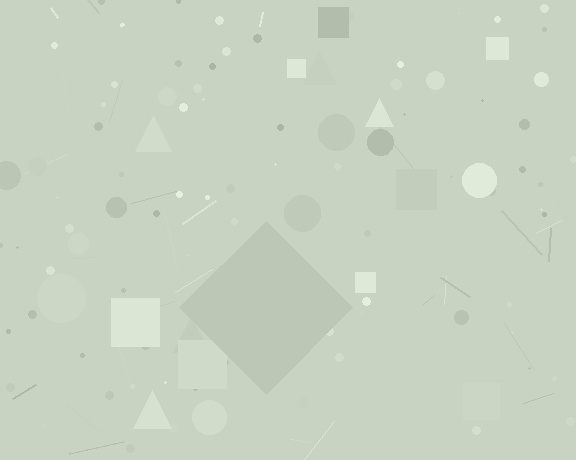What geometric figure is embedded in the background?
A diamond is embedded in the background.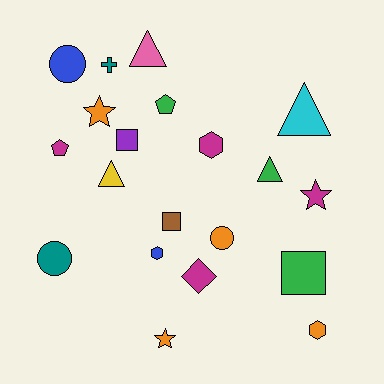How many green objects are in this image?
There are 3 green objects.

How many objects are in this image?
There are 20 objects.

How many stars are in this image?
There are 3 stars.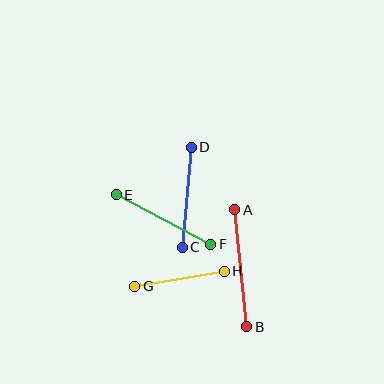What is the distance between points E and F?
The distance is approximately 107 pixels.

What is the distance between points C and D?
The distance is approximately 100 pixels.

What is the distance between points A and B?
The distance is approximately 118 pixels.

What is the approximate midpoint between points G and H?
The midpoint is at approximately (179, 279) pixels.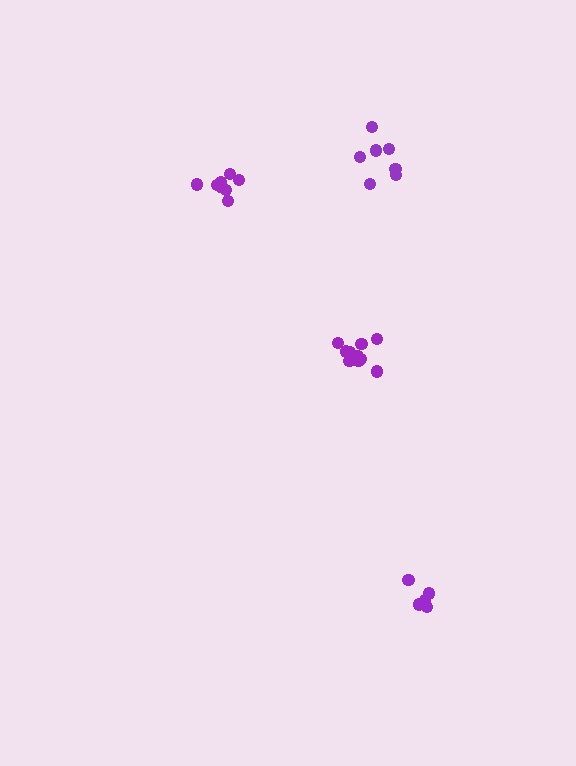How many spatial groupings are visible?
There are 4 spatial groupings.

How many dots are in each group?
Group 1: 7 dots, Group 2: 8 dots, Group 3: 10 dots, Group 4: 5 dots (30 total).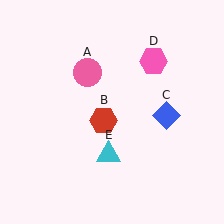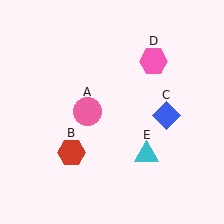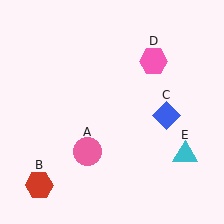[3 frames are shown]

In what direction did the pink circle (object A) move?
The pink circle (object A) moved down.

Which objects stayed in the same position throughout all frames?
Blue diamond (object C) and pink hexagon (object D) remained stationary.